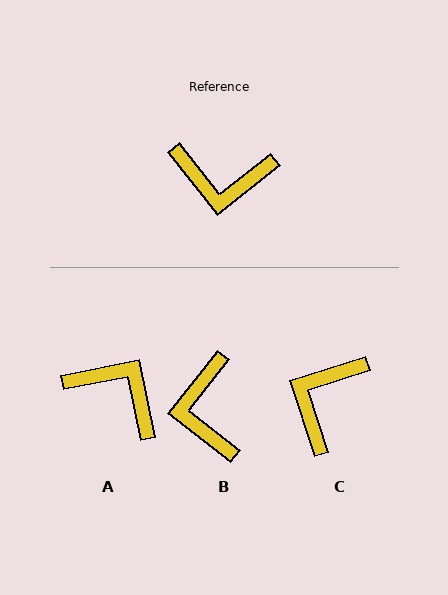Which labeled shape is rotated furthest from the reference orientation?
A, about 153 degrees away.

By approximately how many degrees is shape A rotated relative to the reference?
Approximately 153 degrees counter-clockwise.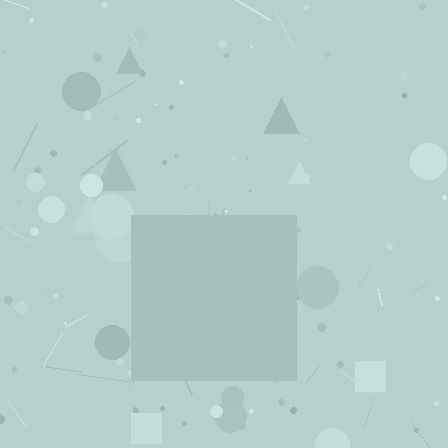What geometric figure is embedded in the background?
A square is embedded in the background.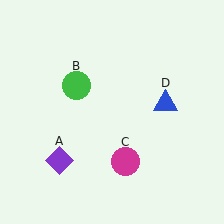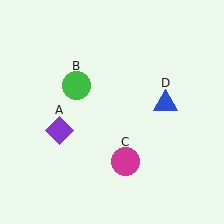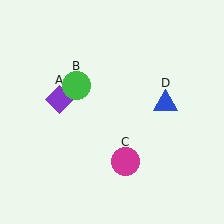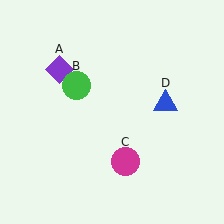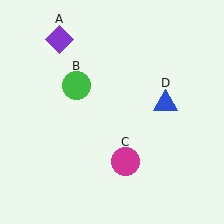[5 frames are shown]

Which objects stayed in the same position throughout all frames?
Green circle (object B) and magenta circle (object C) and blue triangle (object D) remained stationary.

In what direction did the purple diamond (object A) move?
The purple diamond (object A) moved up.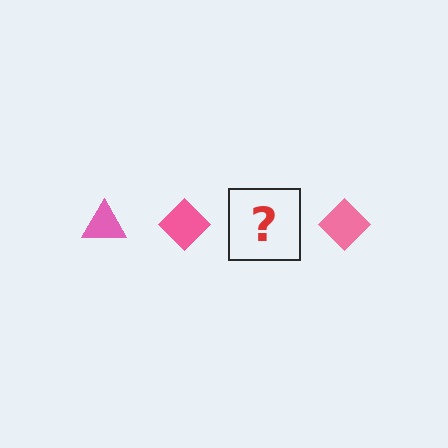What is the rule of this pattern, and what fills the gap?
The rule is that the pattern cycles through triangle, diamond shapes in pink. The gap should be filled with a pink triangle.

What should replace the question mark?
The question mark should be replaced with a pink triangle.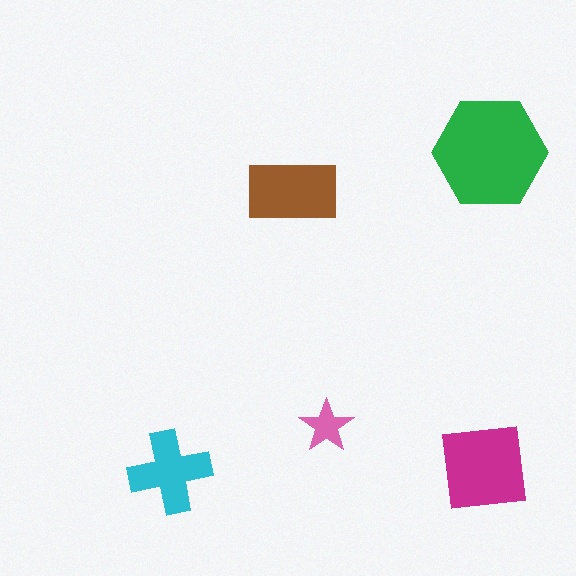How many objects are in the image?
There are 5 objects in the image.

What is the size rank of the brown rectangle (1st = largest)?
3rd.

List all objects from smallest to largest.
The pink star, the cyan cross, the brown rectangle, the magenta square, the green hexagon.